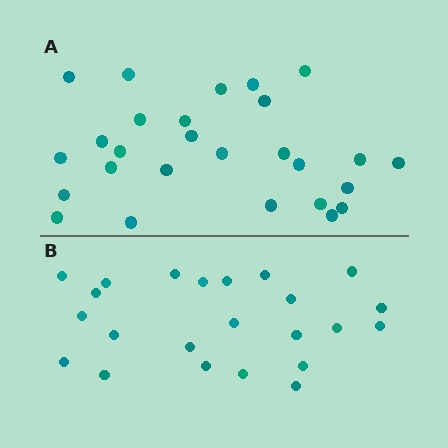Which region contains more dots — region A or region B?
Region A (the top region) has more dots.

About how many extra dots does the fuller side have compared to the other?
Region A has about 4 more dots than region B.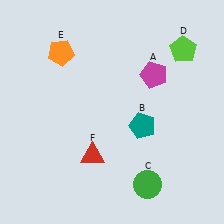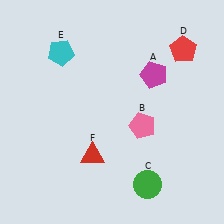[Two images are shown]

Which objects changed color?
B changed from teal to pink. D changed from lime to red. E changed from orange to cyan.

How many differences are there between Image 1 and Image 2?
There are 3 differences between the two images.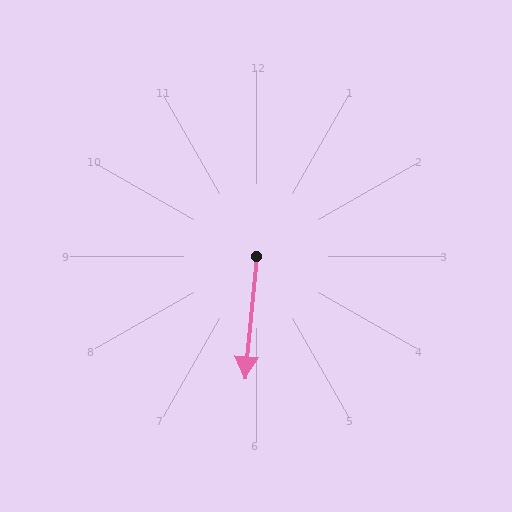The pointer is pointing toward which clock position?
Roughly 6 o'clock.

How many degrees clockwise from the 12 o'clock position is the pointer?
Approximately 185 degrees.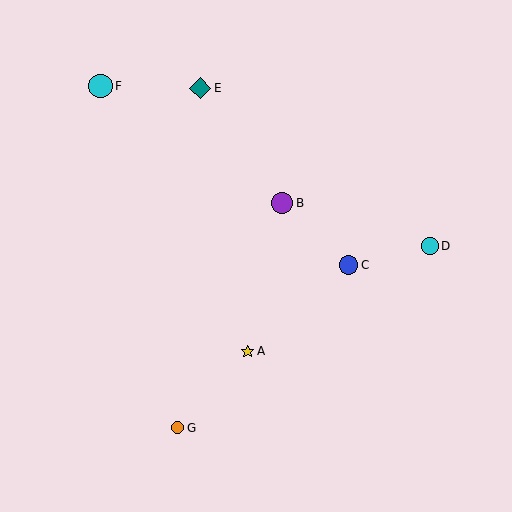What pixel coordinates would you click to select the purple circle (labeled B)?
Click at (282, 203) to select the purple circle B.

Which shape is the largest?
The cyan circle (labeled F) is the largest.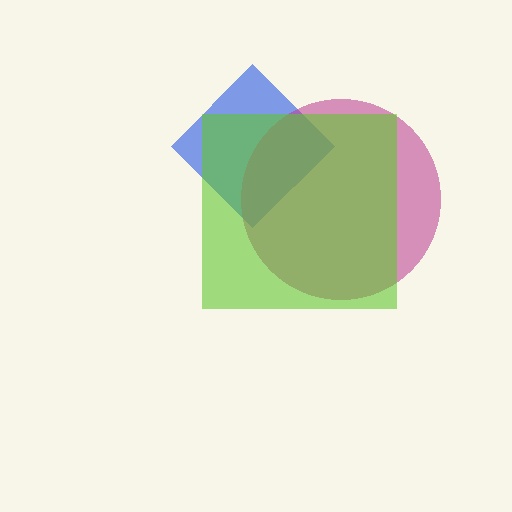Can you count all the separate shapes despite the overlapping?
Yes, there are 3 separate shapes.